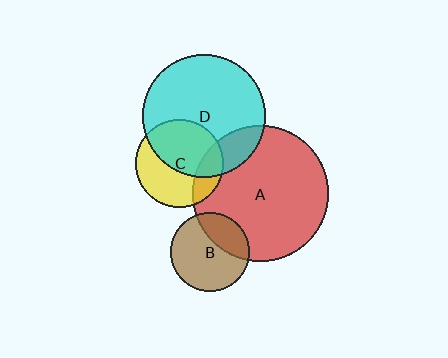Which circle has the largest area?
Circle A (red).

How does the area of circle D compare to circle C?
Approximately 1.9 times.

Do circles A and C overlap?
Yes.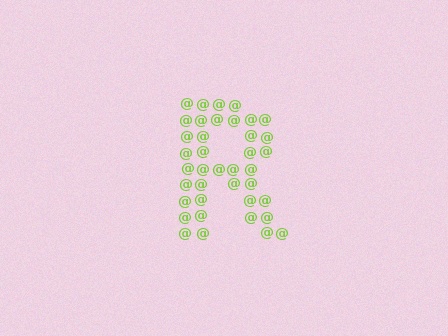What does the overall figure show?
The overall figure shows the letter R.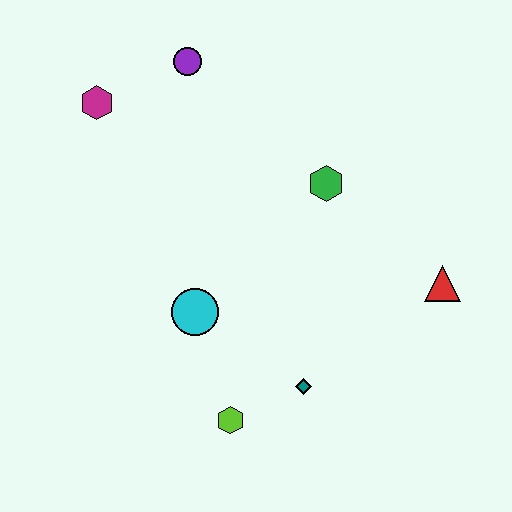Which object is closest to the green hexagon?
The red triangle is closest to the green hexagon.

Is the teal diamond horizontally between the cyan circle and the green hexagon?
Yes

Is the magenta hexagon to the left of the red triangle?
Yes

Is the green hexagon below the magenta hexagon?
Yes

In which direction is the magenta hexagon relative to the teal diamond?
The magenta hexagon is above the teal diamond.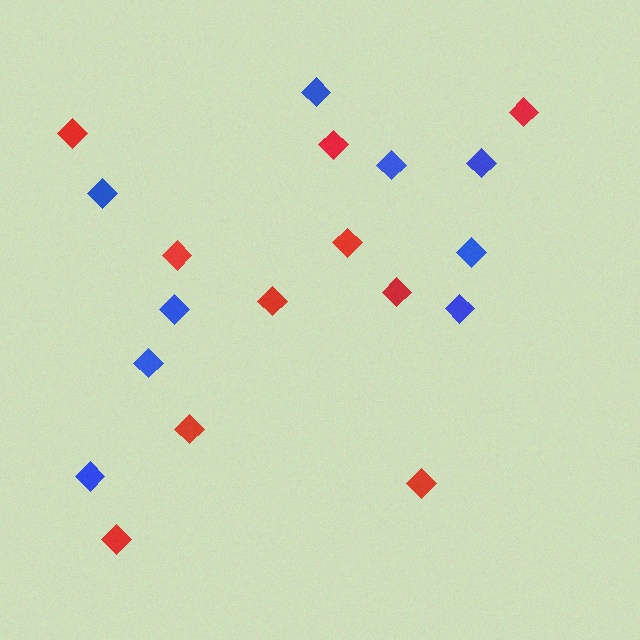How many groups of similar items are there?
There are 2 groups: one group of blue diamonds (9) and one group of red diamonds (10).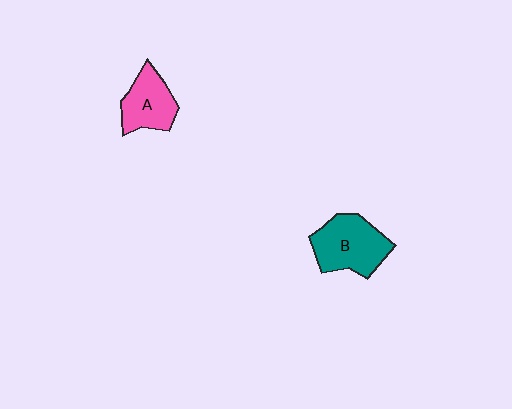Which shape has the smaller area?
Shape A (pink).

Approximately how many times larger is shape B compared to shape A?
Approximately 1.3 times.